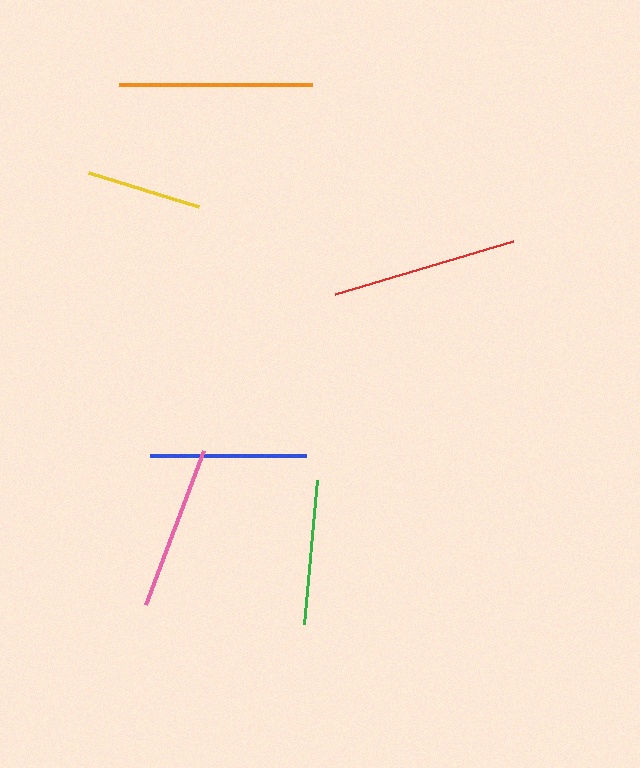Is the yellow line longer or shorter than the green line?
The green line is longer than the yellow line.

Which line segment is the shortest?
The yellow line is the shortest at approximately 115 pixels.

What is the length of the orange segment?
The orange segment is approximately 193 pixels long.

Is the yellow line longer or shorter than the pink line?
The pink line is longer than the yellow line.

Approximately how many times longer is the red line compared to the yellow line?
The red line is approximately 1.6 times the length of the yellow line.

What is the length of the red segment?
The red segment is approximately 185 pixels long.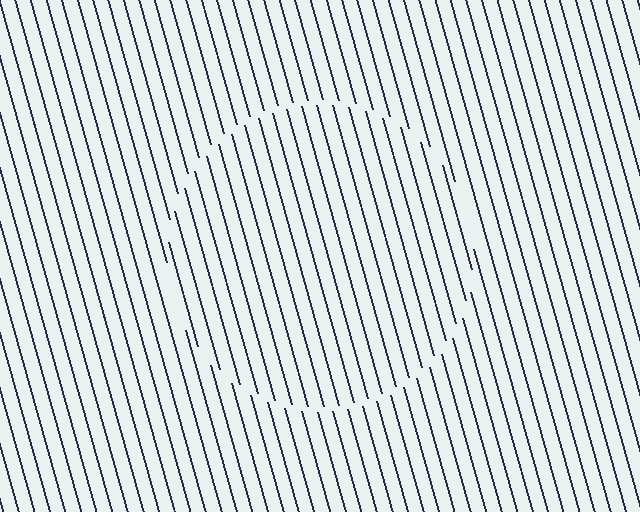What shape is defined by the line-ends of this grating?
An illusory circle. The interior of the shape contains the same grating, shifted by half a period — the contour is defined by the phase discontinuity where line-ends from the inner and outer gratings abut.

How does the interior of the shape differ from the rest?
The interior of the shape contains the same grating, shifted by half a period — the contour is defined by the phase discontinuity where line-ends from the inner and outer gratings abut.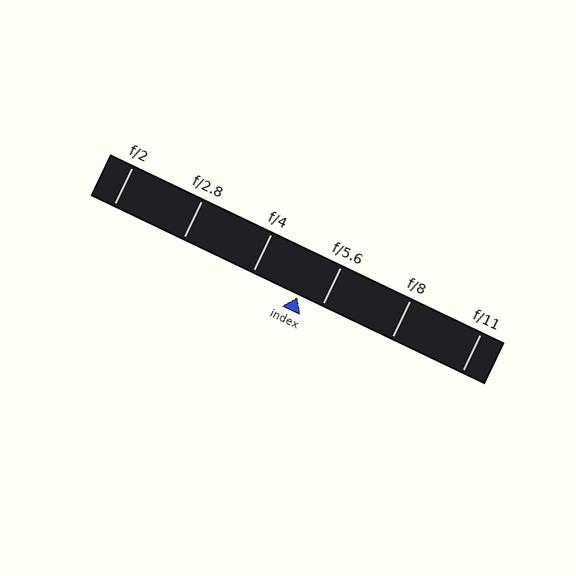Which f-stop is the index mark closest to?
The index mark is closest to f/5.6.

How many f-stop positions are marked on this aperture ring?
There are 6 f-stop positions marked.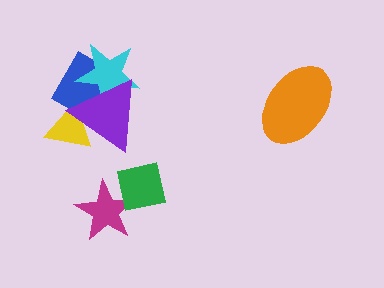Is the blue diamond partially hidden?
Yes, it is partially covered by another shape.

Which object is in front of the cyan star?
The purple triangle is in front of the cyan star.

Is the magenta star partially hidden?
Yes, it is partially covered by another shape.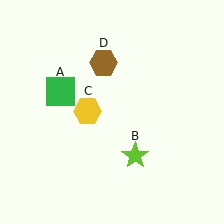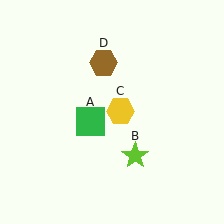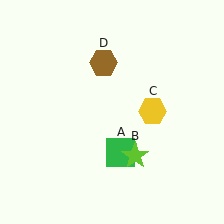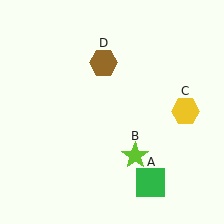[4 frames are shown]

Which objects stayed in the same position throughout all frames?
Lime star (object B) and brown hexagon (object D) remained stationary.